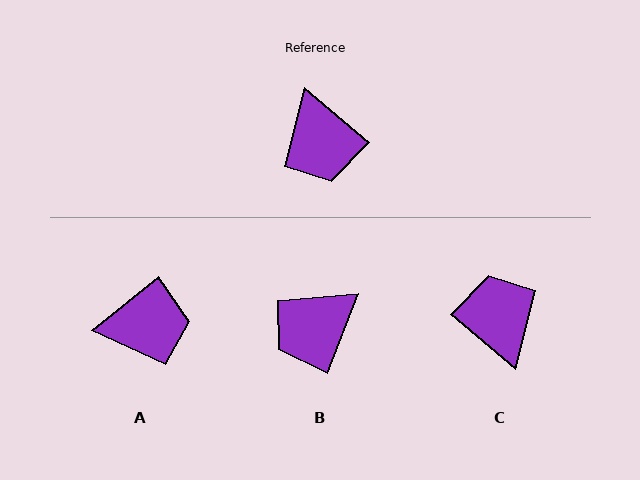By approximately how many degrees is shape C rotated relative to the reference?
Approximately 180 degrees counter-clockwise.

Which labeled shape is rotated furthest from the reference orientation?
C, about 180 degrees away.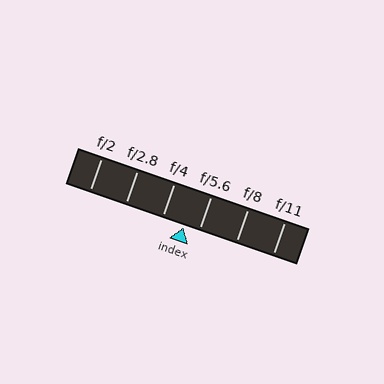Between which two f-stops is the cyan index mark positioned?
The index mark is between f/4 and f/5.6.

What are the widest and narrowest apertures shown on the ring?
The widest aperture shown is f/2 and the narrowest is f/11.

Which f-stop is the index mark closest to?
The index mark is closest to f/5.6.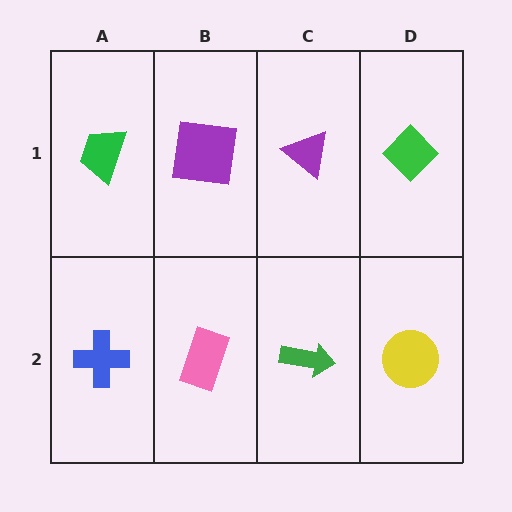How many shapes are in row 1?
4 shapes.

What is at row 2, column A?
A blue cross.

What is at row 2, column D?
A yellow circle.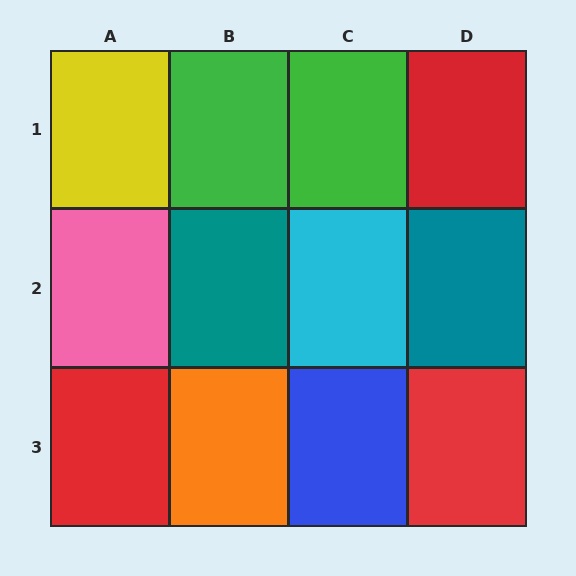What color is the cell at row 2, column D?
Teal.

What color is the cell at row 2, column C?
Cyan.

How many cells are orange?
1 cell is orange.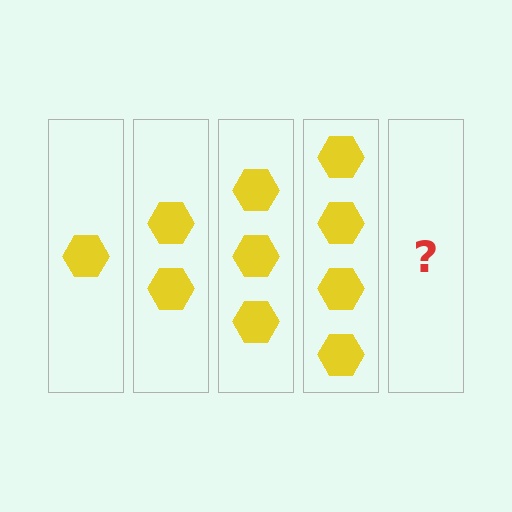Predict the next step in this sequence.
The next step is 5 hexagons.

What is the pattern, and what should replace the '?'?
The pattern is that each step adds one more hexagon. The '?' should be 5 hexagons.